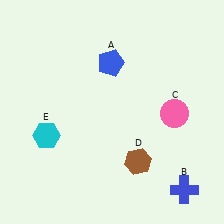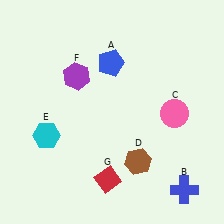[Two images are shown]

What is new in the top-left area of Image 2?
A purple hexagon (F) was added in the top-left area of Image 2.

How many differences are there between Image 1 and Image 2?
There are 2 differences between the two images.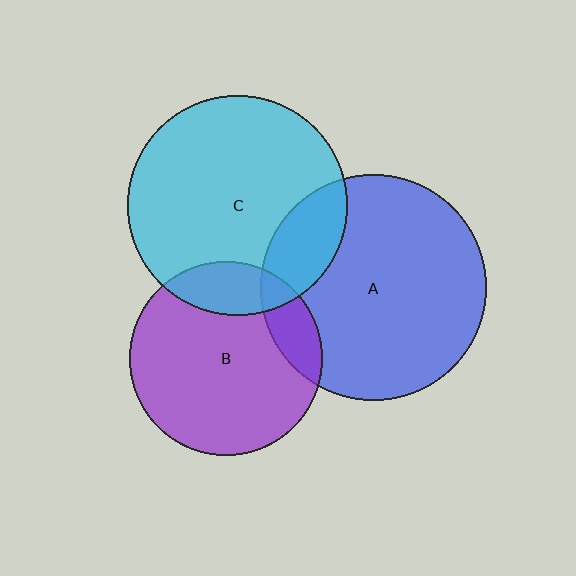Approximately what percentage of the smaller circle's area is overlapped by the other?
Approximately 20%.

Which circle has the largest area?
Circle A (blue).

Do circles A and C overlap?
Yes.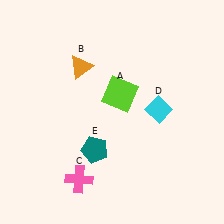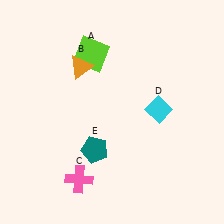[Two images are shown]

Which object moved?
The lime square (A) moved up.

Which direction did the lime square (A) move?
The lime square (A) moved up.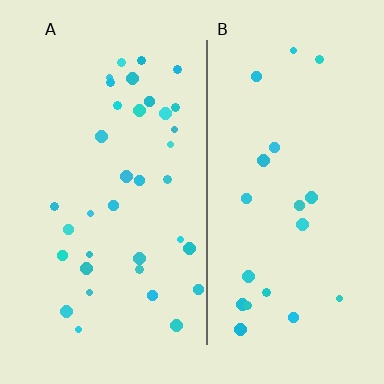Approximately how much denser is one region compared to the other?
Approximately 1.7× — region A over region B.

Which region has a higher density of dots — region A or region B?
A (the left).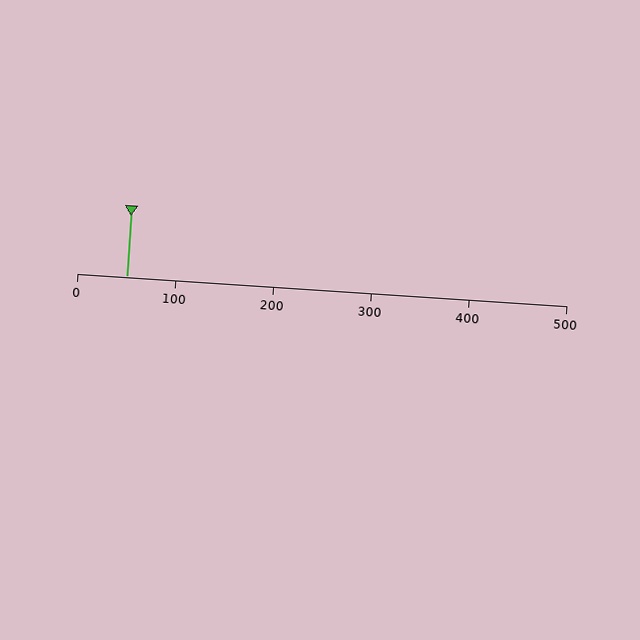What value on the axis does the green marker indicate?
The marker indicates approximately 50.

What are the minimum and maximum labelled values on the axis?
The axis runs from 0 to 500.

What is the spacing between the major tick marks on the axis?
The major ticks are spaced 100 apart.